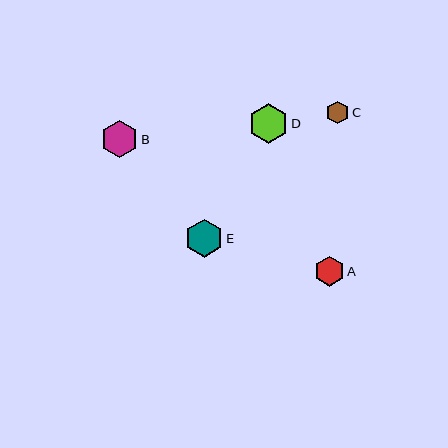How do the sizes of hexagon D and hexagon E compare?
Hexagon D and hexagon E are approximately the same size.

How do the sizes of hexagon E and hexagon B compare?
Hexagon E and hexagon B are approximately the same size.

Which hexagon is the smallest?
Hexagon C is the smallest with a size of approximately 22 pixels.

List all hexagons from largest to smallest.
From largest to smallest: D, E, B, A, C.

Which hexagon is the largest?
Hexagon D is the largest with a size of approximately 40 pixels.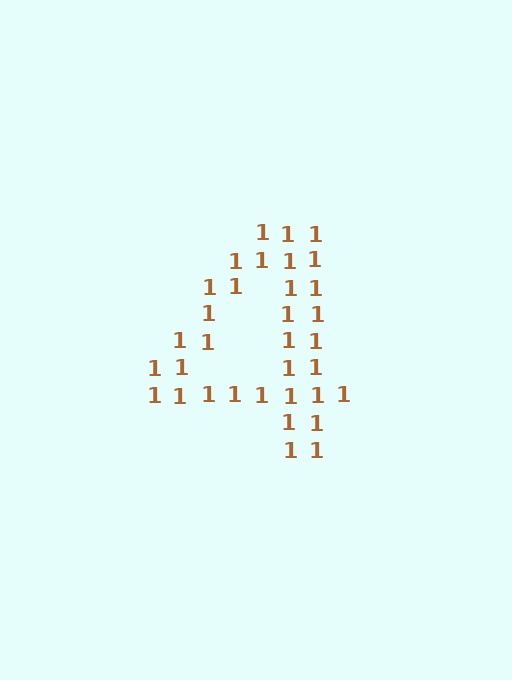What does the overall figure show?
The overall figure shows the digit 4.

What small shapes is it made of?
It is made of small digit 1's.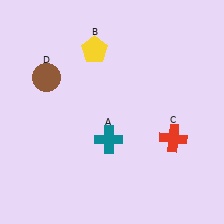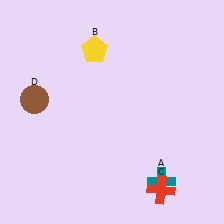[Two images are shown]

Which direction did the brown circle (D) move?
The brown circle (D) moved down.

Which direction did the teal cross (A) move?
The teal cross (A) moved right.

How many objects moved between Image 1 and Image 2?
3 objects moved between the two images.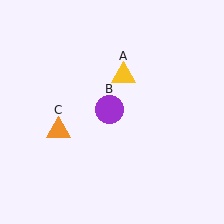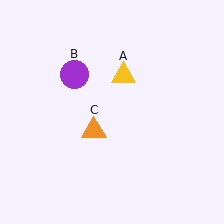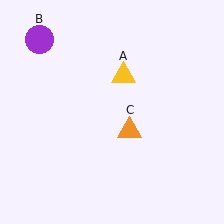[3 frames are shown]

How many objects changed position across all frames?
2 objects changed position: purple circle (object B), orange triangle (object C).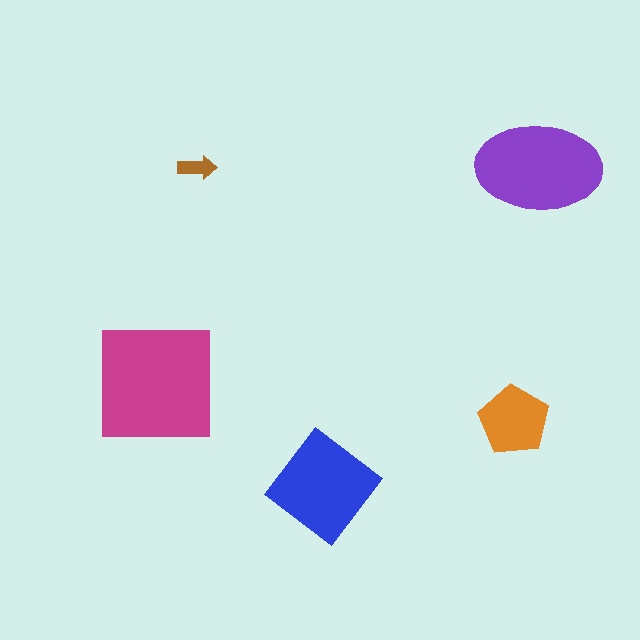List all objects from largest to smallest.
The magenta square, the purple ellipse, the blue diamond, the orange pentagon, the brown arrow.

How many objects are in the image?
There are 5 objects in the image.